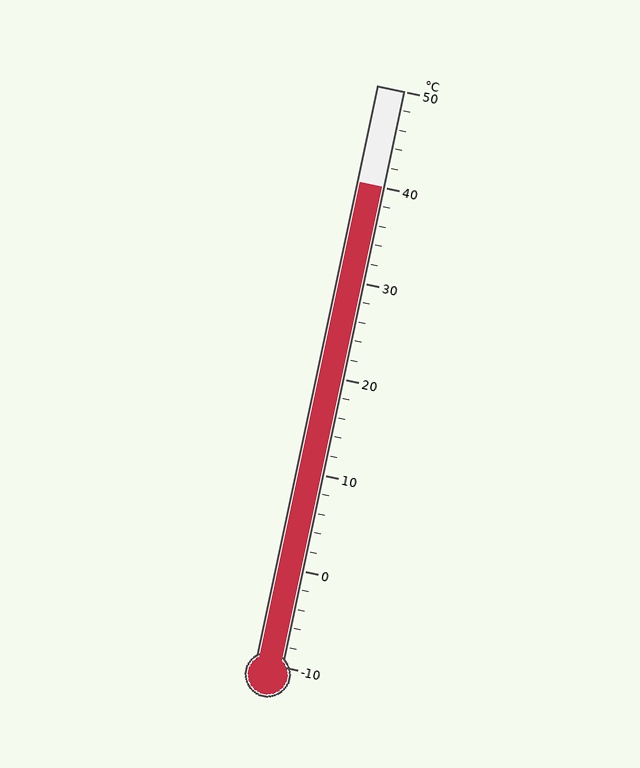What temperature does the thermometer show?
The thermometer shows approximately 40°C.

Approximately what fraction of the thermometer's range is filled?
The thermometer is filled to approximately 85% of its range.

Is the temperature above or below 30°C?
The temperature is above 30°C.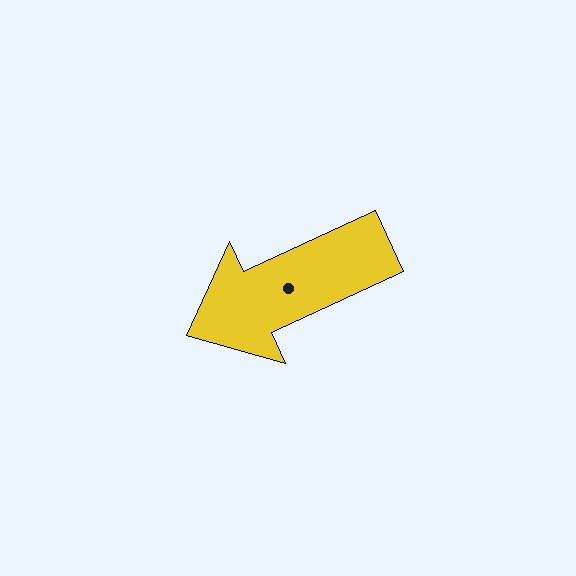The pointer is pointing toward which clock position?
Roughly 8 o'clock.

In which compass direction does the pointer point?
Southwest.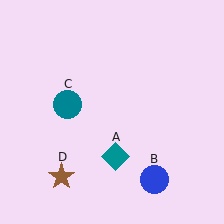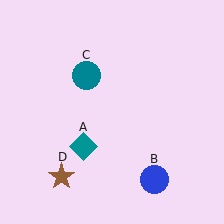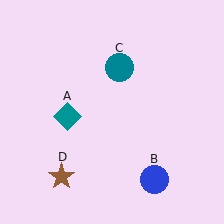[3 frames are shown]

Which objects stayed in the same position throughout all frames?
Blue circle (object B) and brown star (object D) remained stationary.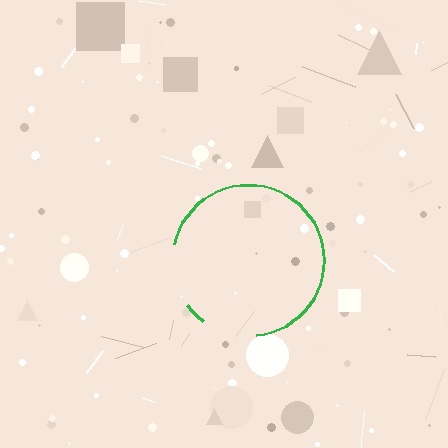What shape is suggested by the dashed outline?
The dashed outline suggests a circle.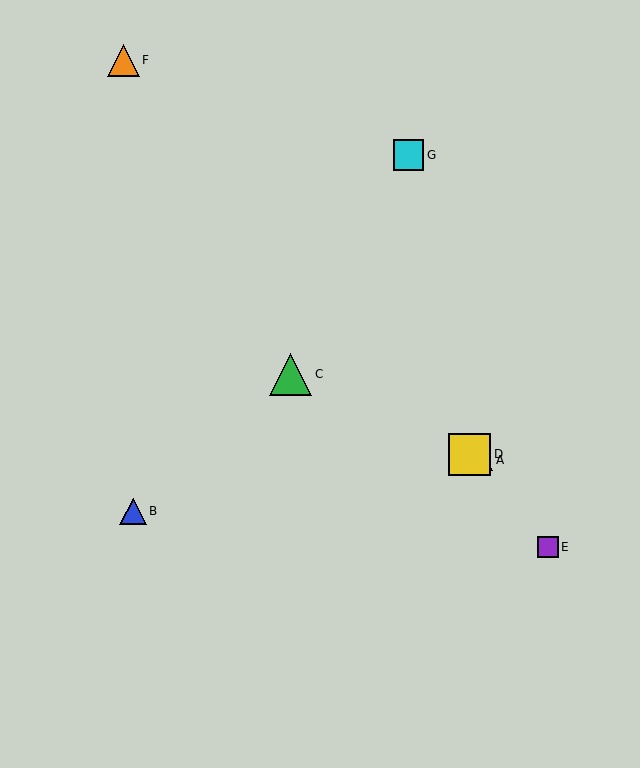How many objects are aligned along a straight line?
3 objects (A, C, D) are aligned along a straight line.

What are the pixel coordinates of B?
Object B is at (133, 511).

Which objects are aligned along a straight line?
Objects A, C, D are aligned along a straight line.